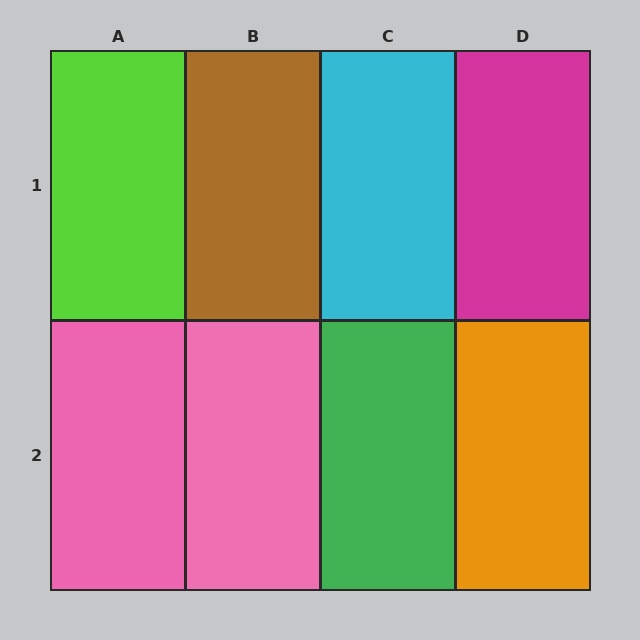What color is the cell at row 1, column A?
Lime.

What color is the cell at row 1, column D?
Magenta.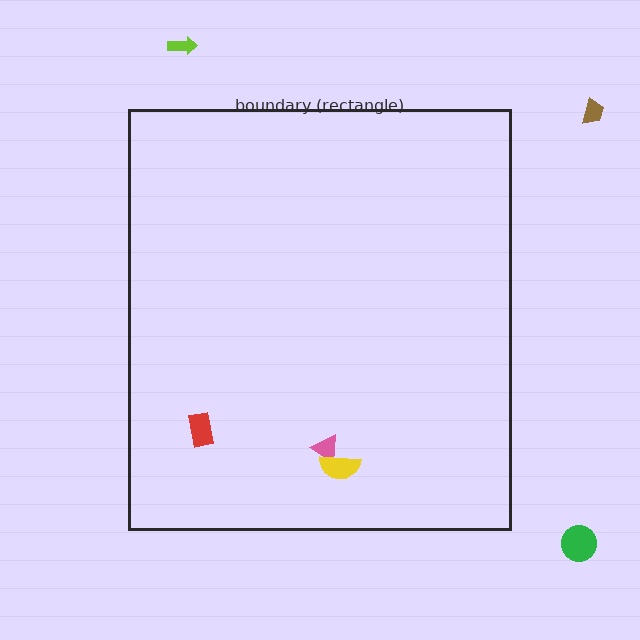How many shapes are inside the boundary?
3 inside, 3 outside.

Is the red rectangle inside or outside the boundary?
Inside.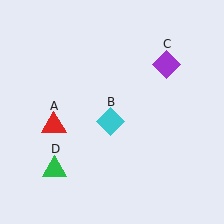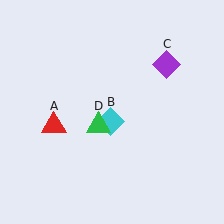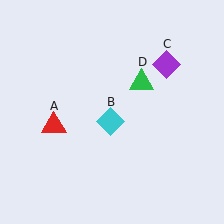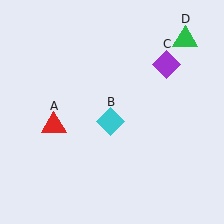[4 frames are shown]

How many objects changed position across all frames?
1 object changed position: green triangle (object D).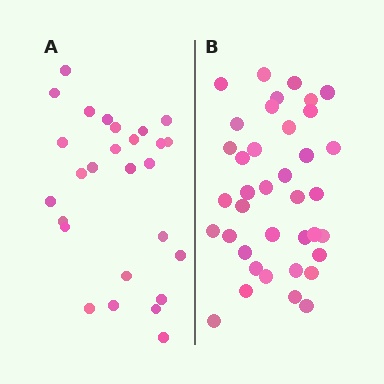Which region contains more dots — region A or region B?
Region B (the right region) has more dots.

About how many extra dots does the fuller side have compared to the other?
Region B has roughly 12 or so more dots than region A.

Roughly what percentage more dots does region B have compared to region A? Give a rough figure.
About 40% more.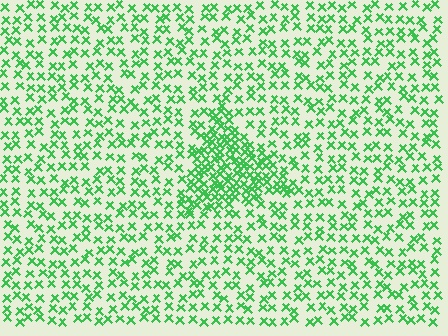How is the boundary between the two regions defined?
The boundary is defined by a change in element density (approximately 2.2x ratio). All elements are the same color, size, and shape.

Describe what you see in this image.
The image contains small green elements arranged at two different densities. A triangle-shaped region is visible where the elements are more densely packed than the surrounding area.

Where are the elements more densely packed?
The elements are more densely packed inside the triangle boundary.